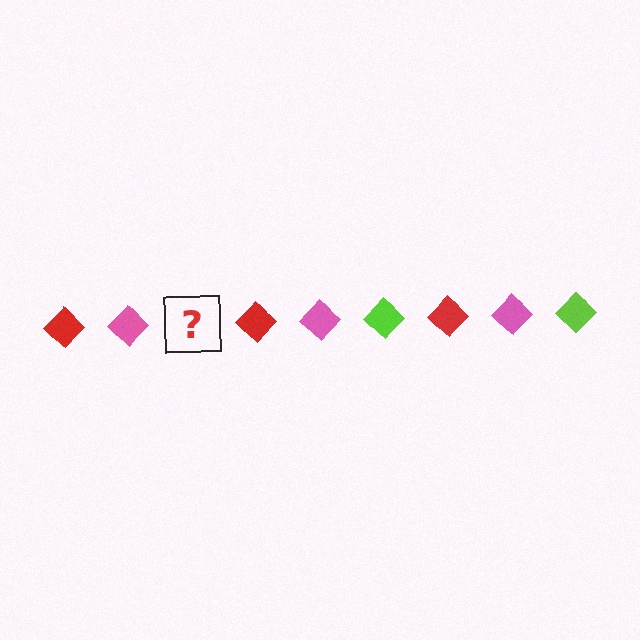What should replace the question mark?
The question mark should be replaced with a lime diamond.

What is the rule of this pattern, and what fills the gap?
The rule is that the pattern cycles through red, pink, lime diamonds. The gap should be filled with a lime diamond.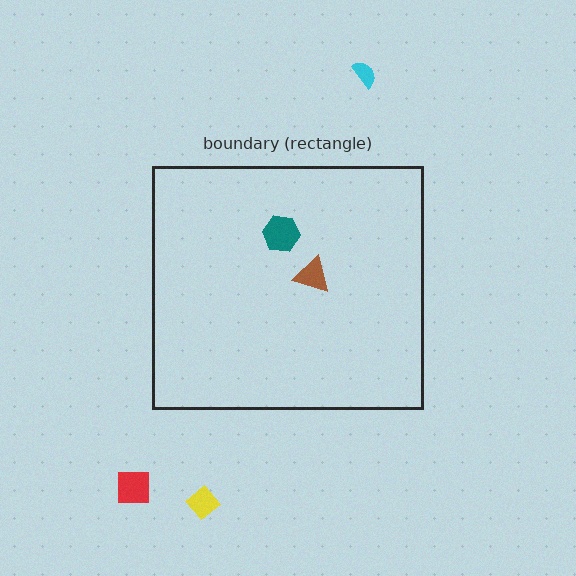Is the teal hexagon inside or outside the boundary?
Inside.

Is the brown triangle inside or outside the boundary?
Inside.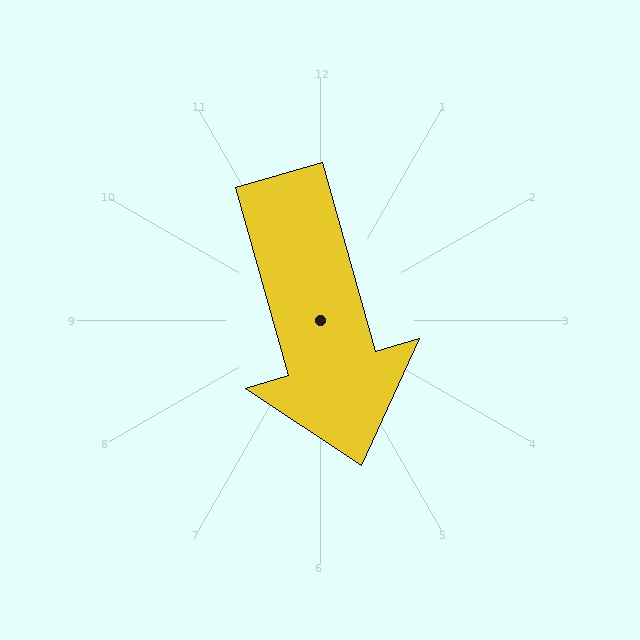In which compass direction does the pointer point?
South.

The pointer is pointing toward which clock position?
Roughly 5 o'clock.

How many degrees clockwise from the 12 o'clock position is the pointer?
Approximately 164 degrees.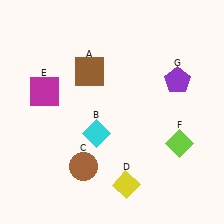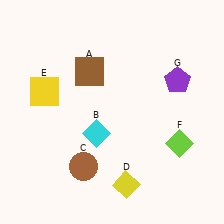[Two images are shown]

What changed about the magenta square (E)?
In Image 1, E is magenta. In Image 2, it changed to yellow.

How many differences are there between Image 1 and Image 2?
There is 1 difference between the two images.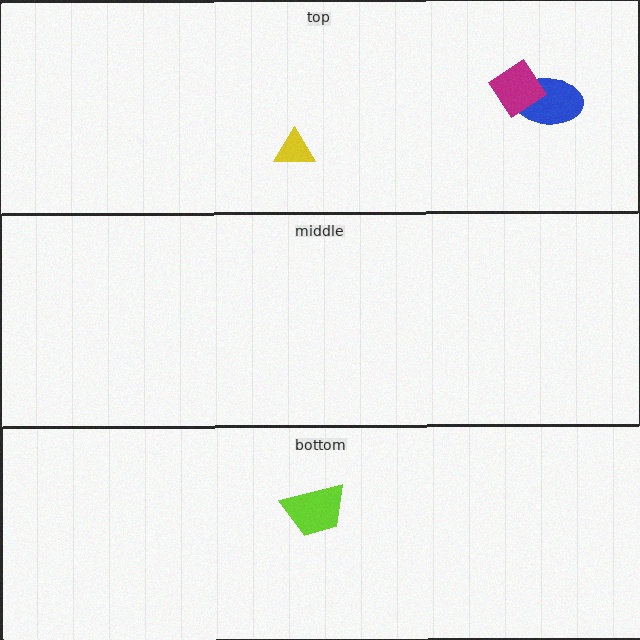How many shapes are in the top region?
3.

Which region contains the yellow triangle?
The top region.